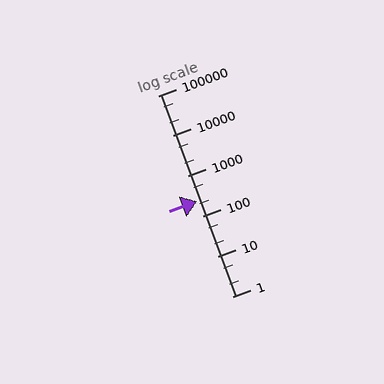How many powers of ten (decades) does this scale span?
The scale spans 5 decades, from 1 to 100000.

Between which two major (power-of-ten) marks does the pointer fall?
The pointer is between 100 and 1000.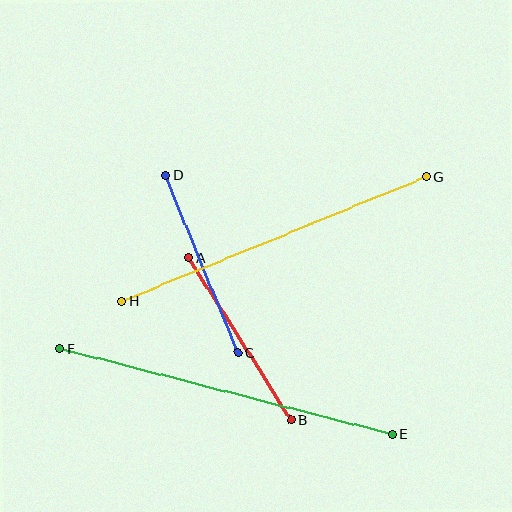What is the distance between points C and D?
The distance is approximately 191 pixels.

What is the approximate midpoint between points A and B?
The midpoint is at approximately (240, 339) pixels.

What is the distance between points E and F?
The distance is approximately 343 pixels.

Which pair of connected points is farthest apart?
Points E and F are farthest apart.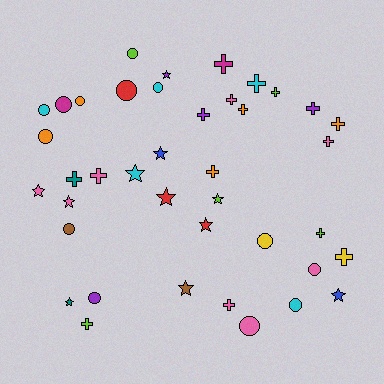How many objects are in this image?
There are 40 objects.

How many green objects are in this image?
There are no green objects.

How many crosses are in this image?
There are 16 crosses.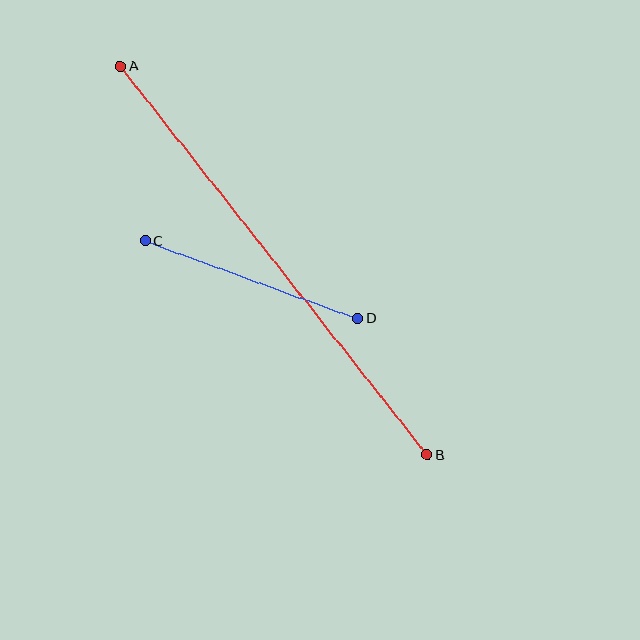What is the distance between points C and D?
The distance is approximately 226 pixels.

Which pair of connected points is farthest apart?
Points A and B are farthest apart.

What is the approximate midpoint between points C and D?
The midpoint is at approximately (251, 280) pixels.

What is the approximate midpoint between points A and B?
The midpoint is at approximately (274, 261) pixels.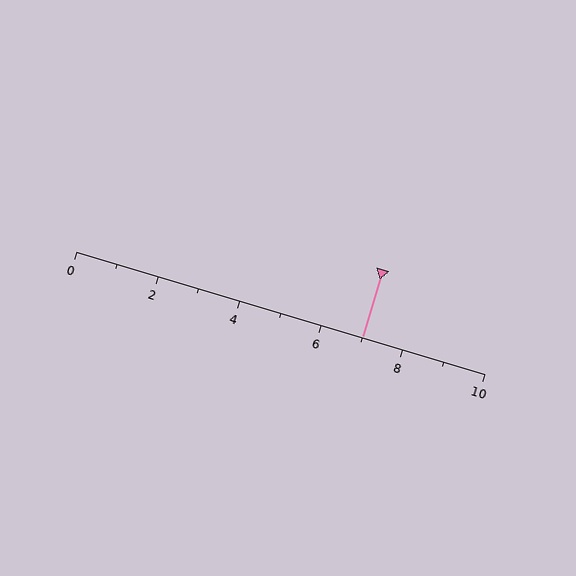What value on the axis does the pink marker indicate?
The marker indicates approximately 7.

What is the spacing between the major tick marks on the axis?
The major ticks are spaced 2 apart.